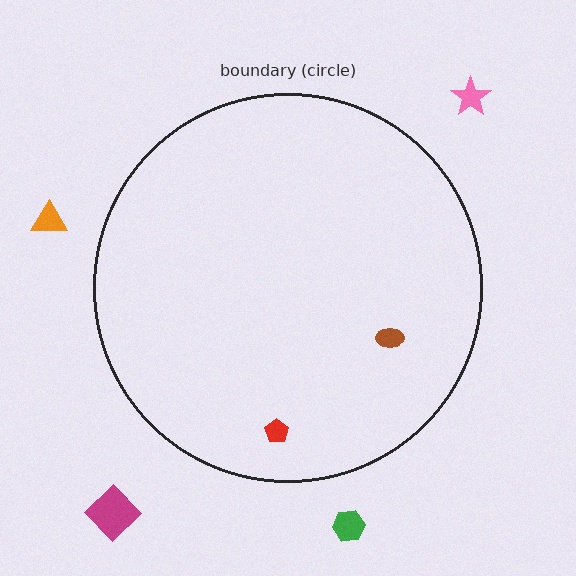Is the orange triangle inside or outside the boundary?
Outside.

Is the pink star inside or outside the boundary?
Outside.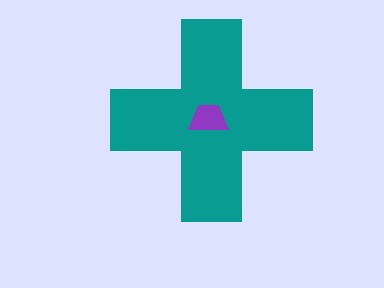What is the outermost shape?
The teal cross.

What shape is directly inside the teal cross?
The purple trapezoid.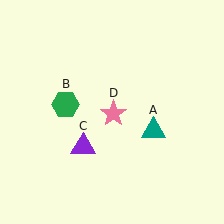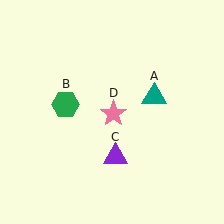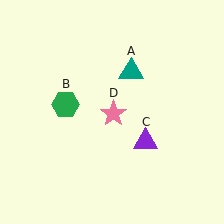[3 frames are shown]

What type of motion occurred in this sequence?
The teal triangle (object A), purple triangle (object C) rotated counterclockwise around the center of the scene.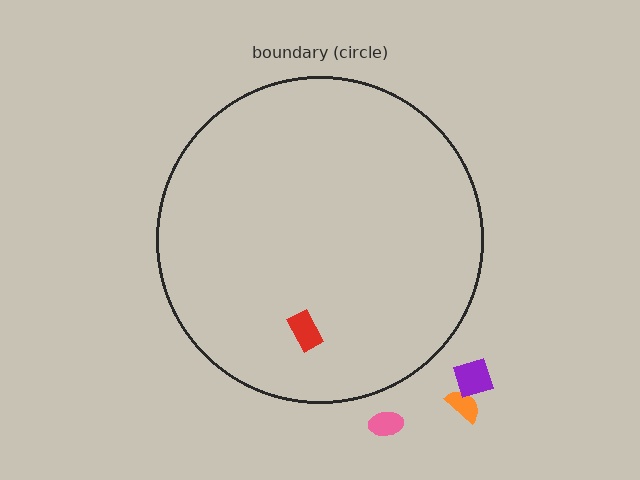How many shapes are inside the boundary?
1 inside, 3 outside.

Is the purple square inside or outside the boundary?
Outside.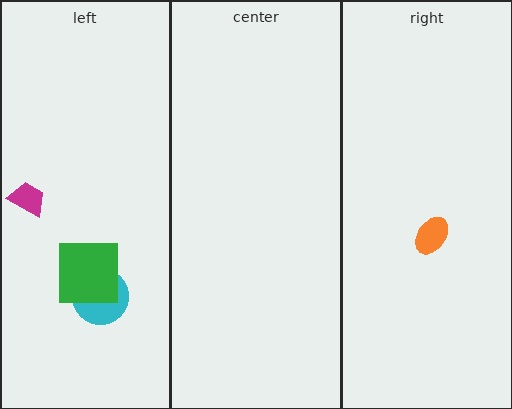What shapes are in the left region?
The magenta trapezoid, the cyan circle, the green square.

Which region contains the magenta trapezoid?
The left region.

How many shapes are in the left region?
3.